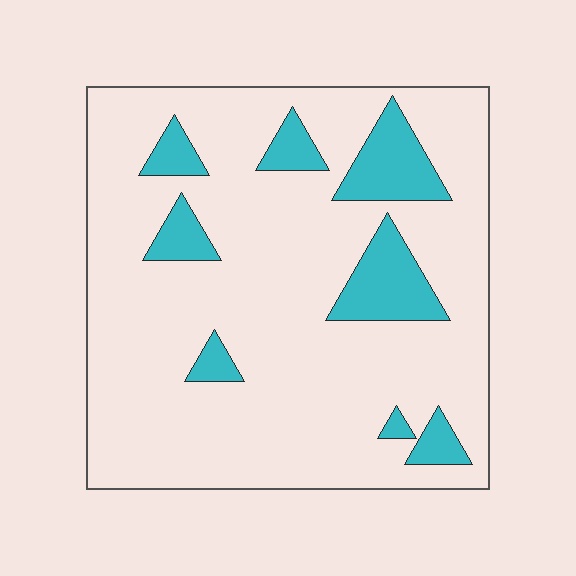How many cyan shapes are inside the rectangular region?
8.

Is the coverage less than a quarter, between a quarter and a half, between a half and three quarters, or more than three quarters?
Less than a quarter.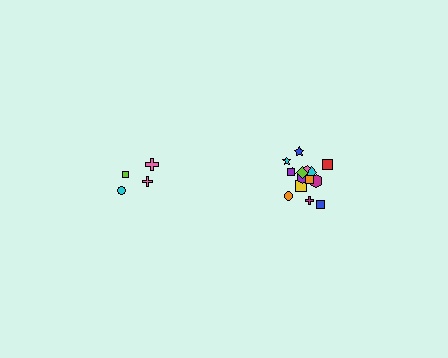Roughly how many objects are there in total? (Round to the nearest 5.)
Roughly 20 objects in total.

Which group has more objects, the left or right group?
The right group.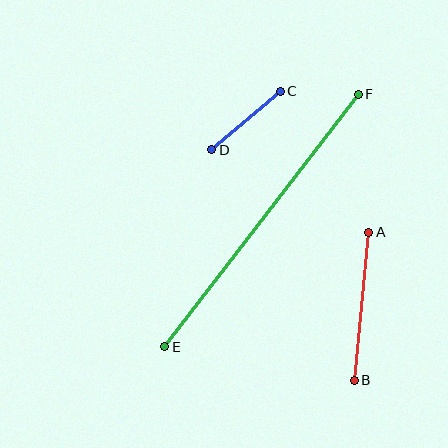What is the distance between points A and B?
The distance is approximately 149 pixels.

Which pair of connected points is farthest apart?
Points E and F are farthest apart.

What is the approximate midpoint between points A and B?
The midpoint is at approximately (361, 306) pixels.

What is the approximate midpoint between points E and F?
The midpoint is at approximately (262, 220) pixels.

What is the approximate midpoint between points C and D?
The midpoint is at approximately (246, 120) pixels.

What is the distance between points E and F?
The distance is approximately 318 pixels.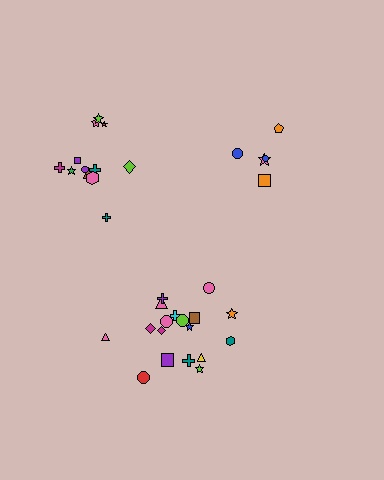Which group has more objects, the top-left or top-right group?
The top-left group.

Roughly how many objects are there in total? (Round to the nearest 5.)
Roughly 35 objects in total.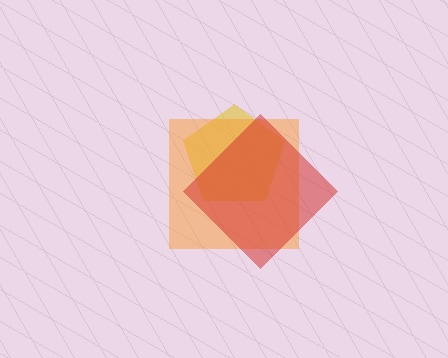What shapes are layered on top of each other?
The layered shapes are: a yellow pentagon, an orange square, a red diamond.